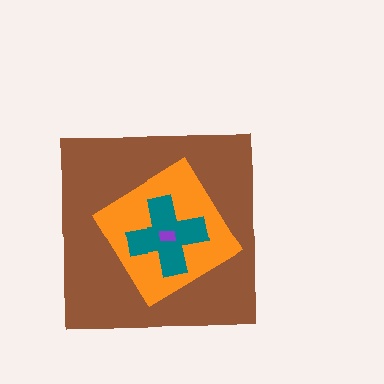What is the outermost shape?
The brown square.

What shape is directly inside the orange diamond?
The teal cross.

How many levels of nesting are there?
4.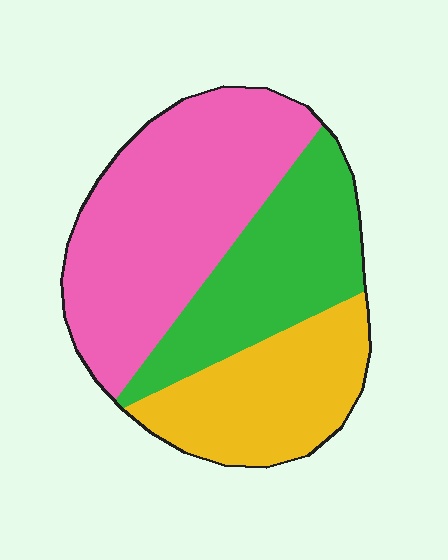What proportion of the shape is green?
Green covers roughly 30% of the shape.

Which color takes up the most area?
Pink, at roughly 45%.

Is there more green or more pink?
Pink.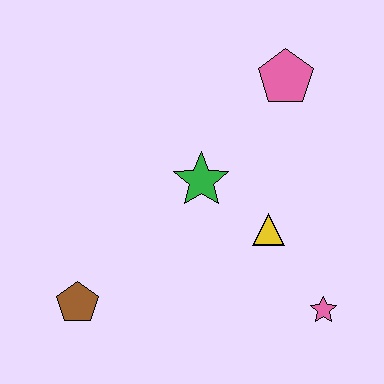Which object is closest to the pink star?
The yellow triangle is closest to the pink star.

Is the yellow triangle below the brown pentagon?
No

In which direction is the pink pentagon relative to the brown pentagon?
The pink pentagon is above the brown pentagon.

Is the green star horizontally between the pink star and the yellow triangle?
No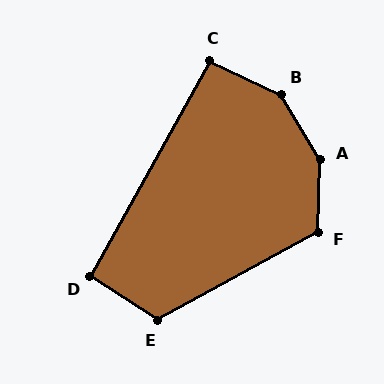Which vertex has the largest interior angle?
A, at approximately 147 degrees.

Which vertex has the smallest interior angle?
D, at approximately 94 degrees.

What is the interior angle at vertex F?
Approximately 120 degrees (obtuse).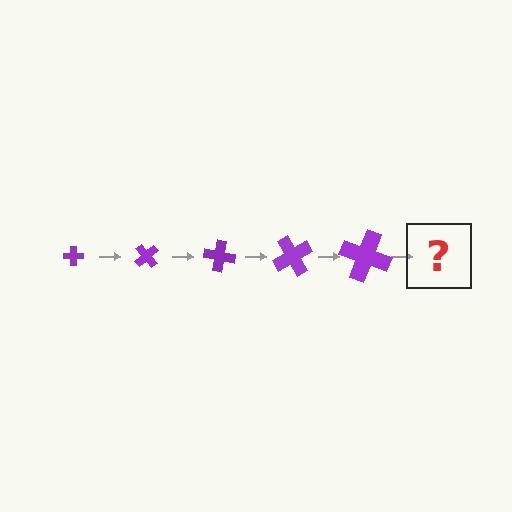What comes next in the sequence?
The next element should be a cross, larger than the previous one and rotated 250 degrees from the start.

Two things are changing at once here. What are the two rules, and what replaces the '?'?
The two rules are that the cross grows larger each step and it rotates 50 degrees each step. The '?' should be a cross, larger than the previous one and rotated 250 degrees from the start.